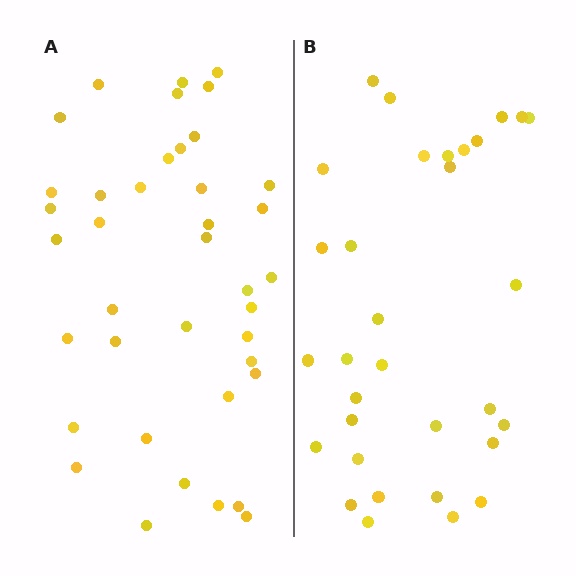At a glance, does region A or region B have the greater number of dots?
Region A (the left region) has more dots.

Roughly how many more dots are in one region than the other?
Region A has roughly 8 or so more dots than region B.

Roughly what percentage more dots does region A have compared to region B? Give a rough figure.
About 20% more.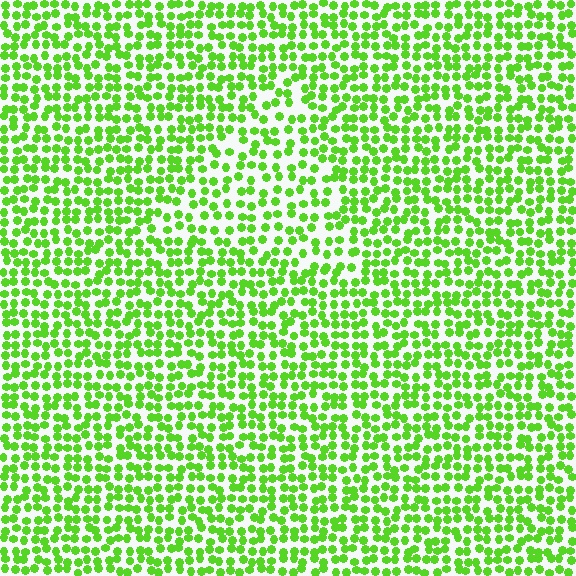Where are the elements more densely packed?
The elements are more densely packed outside the triangle boundary.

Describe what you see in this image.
The image contains small lime elements arranged at two different densities. A triangle-shaped region is visible where the elements are less densely packed than the surrounding area.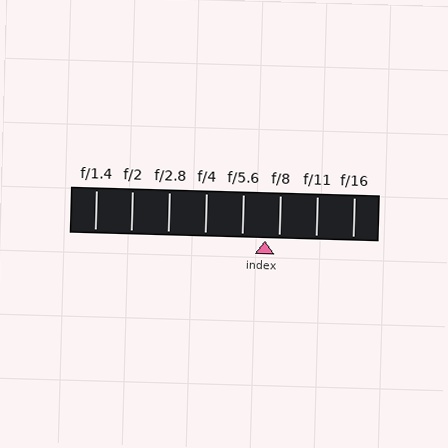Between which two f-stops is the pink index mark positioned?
The index mark is between f/5.6 and f/8.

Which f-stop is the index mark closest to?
The index mark is closest to f/8.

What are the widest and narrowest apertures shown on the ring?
The widest aperture shown is f/1.4 and the narrowest is f/16.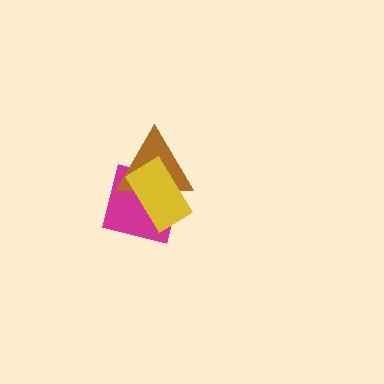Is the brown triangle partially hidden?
Yes, it is partially covered by another shape.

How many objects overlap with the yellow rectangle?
2 objects overlap with the yellow rectangle.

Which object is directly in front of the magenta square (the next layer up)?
The brown triangle is directly in front of the magenta square.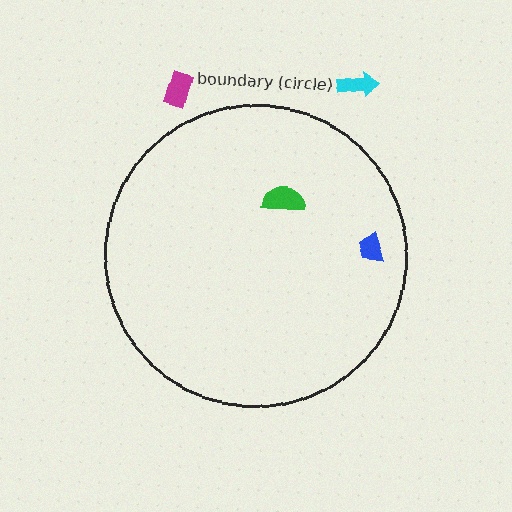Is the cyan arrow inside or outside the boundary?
Outside.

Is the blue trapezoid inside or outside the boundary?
Inside.